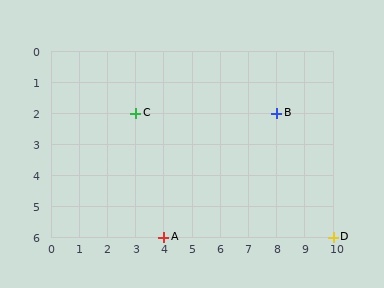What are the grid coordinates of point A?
Point A is at grid coordinates (4, 6).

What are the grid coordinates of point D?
Point D is at grid coordinates (10, 6).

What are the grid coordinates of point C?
Point C is at grid coordinates (3, 2).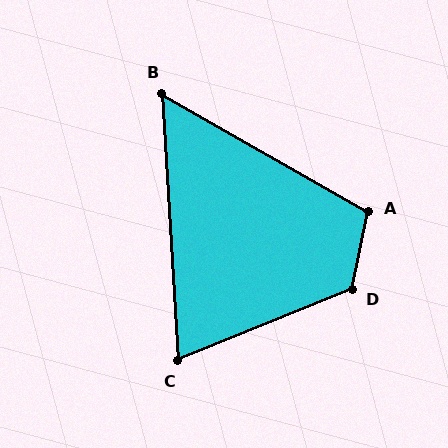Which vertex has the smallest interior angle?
B, at approximately 57 degrees.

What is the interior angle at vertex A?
Approximately 109 degrees (obtuse).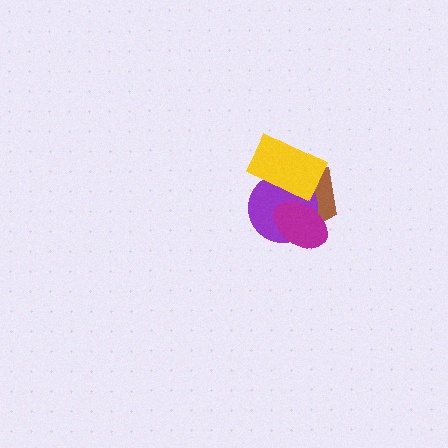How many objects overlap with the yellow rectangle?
2 objects overlap with the yellow rectangle.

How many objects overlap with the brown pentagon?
3 objects overlap with the brown pentagon.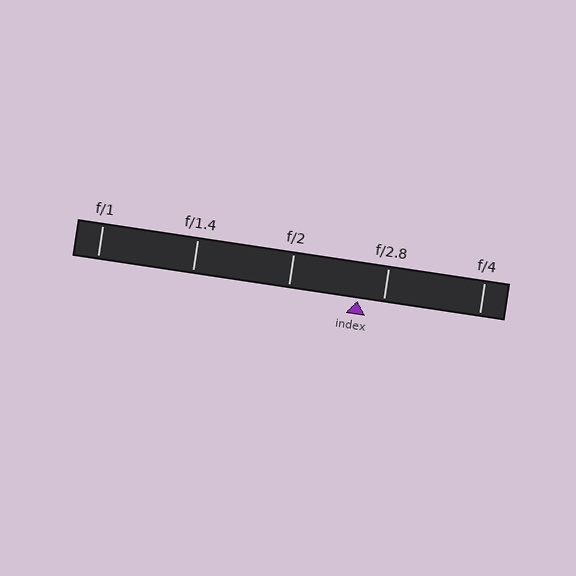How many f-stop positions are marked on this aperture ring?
There are 5 f-stop positions marked.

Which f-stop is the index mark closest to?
The index mark is closest to f/2.8.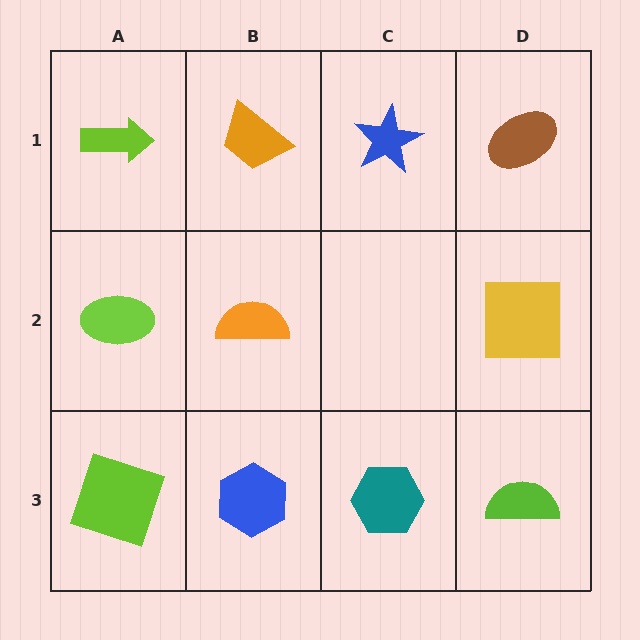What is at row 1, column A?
A lime arrow.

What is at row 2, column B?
An orange semicircle.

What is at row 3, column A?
A lime square.